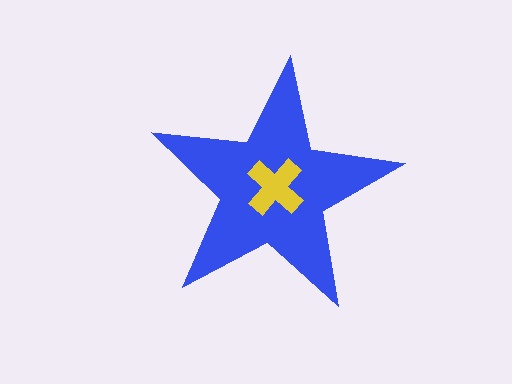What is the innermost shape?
The yellow cross.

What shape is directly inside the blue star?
The yellow cross.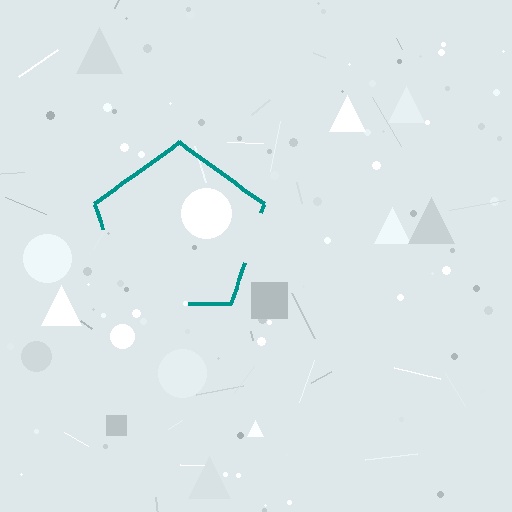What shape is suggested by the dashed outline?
The dashed outline suggests a pentagon.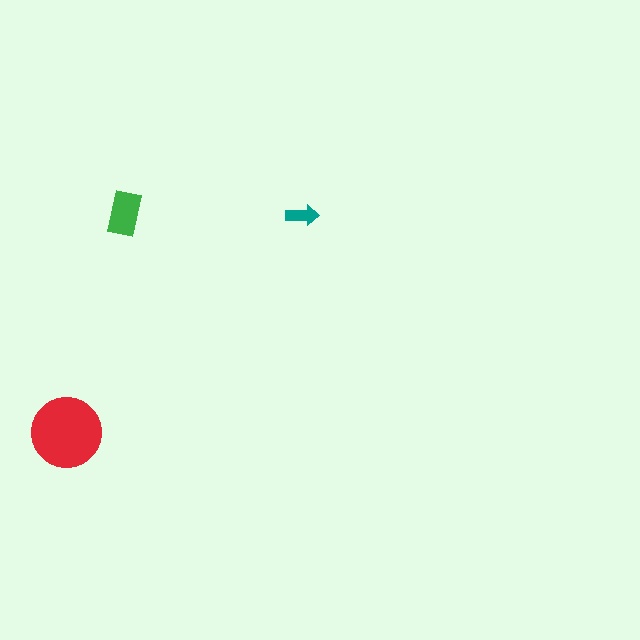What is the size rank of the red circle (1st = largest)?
1st.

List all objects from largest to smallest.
The red circle, the green rectangle, the teal arrow.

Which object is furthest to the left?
The red circle is leftmost.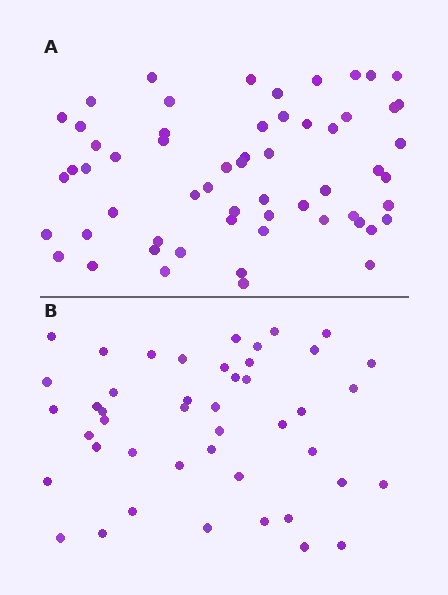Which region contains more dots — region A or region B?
Region A (the top region) has more dots.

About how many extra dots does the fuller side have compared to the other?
Region A has approximately 15 more dots than region B.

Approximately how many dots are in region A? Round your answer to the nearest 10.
About 60 dots. (The exact count is 59, which rounds to 60.)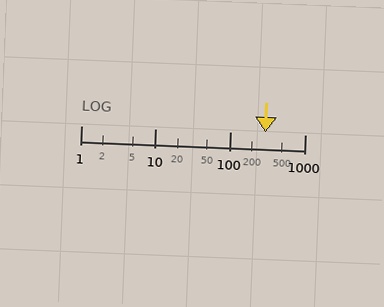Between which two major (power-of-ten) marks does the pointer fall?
The pointer is between 100 and 1000.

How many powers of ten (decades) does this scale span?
The scale spans 3 decades, from 1 to 1000.